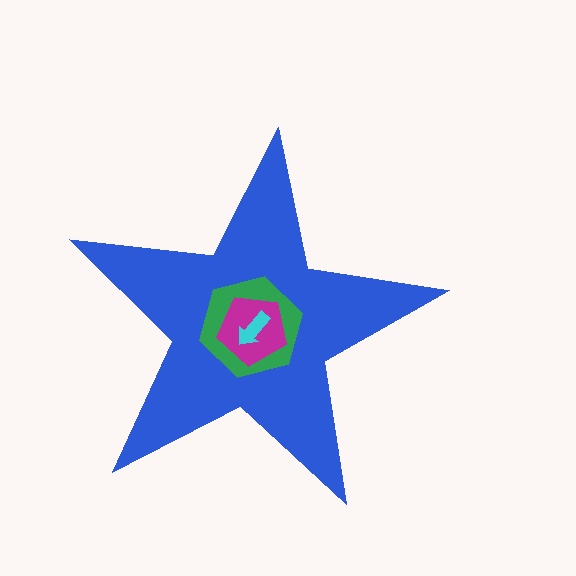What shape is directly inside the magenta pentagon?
The cyan arrow.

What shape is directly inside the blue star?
The green hexagon.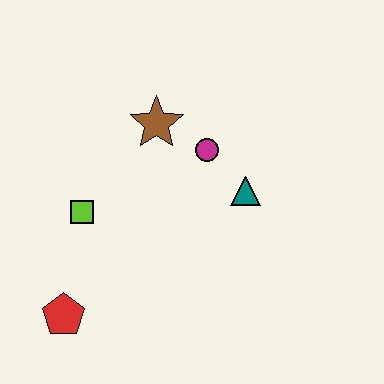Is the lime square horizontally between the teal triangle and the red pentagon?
Yes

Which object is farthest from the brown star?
The red pentagon is farthest from the brown star.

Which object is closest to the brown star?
The magenta circle is closest to the brown star.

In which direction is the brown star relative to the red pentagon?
The brown star is above the red pentagon.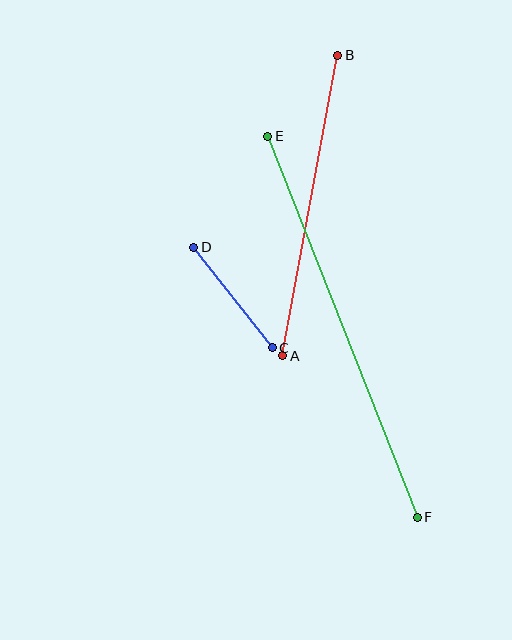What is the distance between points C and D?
The distance is approximately 127 pixels.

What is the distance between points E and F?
The distance is approximately 409 pixels.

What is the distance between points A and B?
The distance is approximately 306 pixels.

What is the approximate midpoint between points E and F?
The midpoint is at approximately (343, 327) pixels.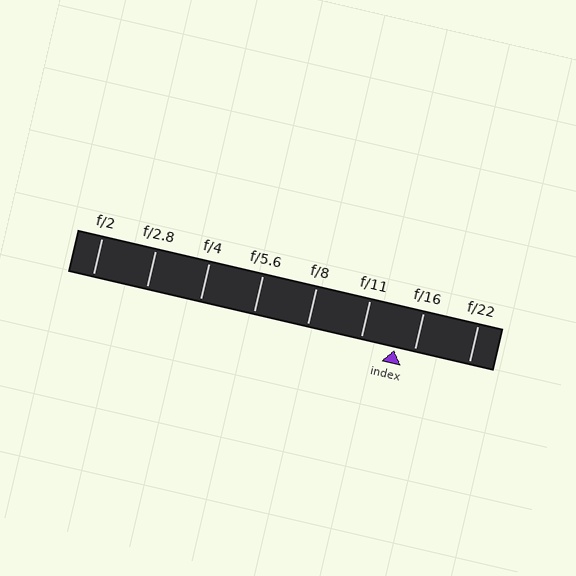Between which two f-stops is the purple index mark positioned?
The index mark is between f/11 and f/16.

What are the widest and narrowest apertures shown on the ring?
The widest aperture shown is f/2 and the narrowest is f/22.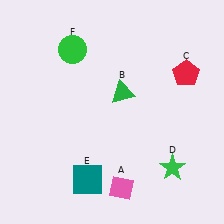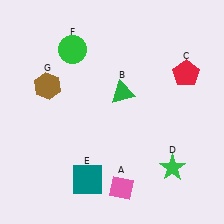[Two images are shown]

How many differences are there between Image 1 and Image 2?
There is 1 difference between the two images.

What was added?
A brown hexagon (G) was added in Image 2.